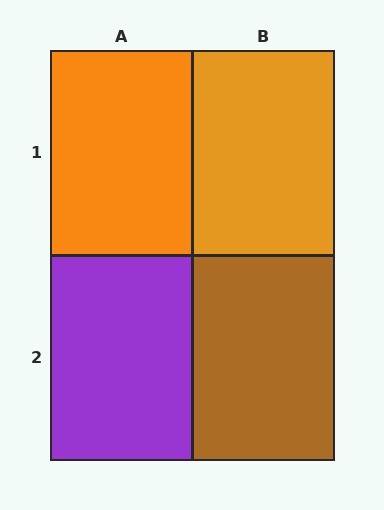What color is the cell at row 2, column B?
Brown.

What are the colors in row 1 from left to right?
Orange, orange.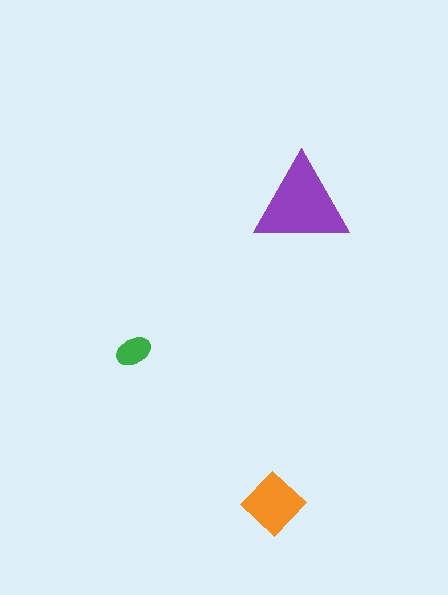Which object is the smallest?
The green ellipse.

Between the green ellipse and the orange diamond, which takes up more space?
The orange diamond.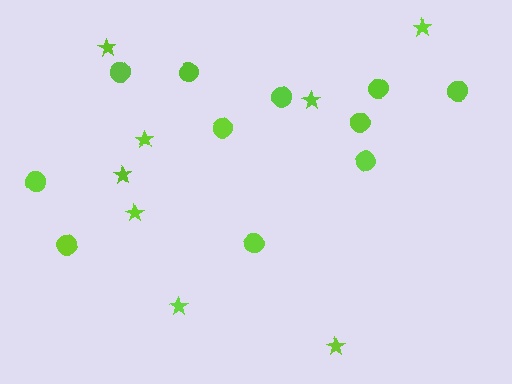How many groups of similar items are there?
There are 2 groups: one group of circles (11) and one group of stars (8).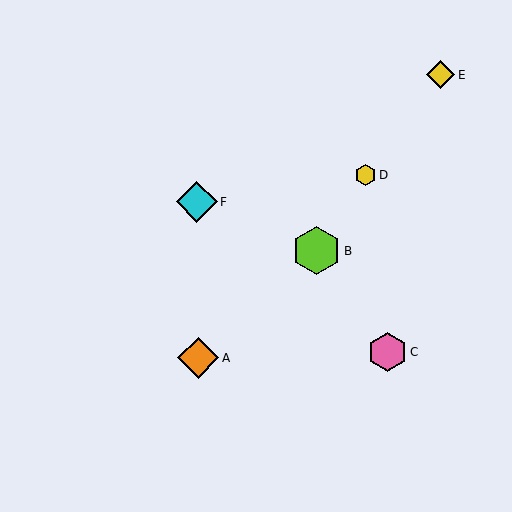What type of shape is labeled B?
Shape B is a lime hexagon.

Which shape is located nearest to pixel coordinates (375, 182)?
The yellow hexagon (labeled D) at (365, 175) is nearest to that location.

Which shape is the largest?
The lime hexagon (labeled B) is the largest.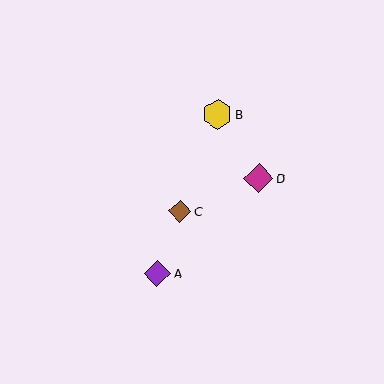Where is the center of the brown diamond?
The center of the brown diamond is at (180, 211).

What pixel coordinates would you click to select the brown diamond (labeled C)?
Click at (180, 211) to select the brown diamond C.